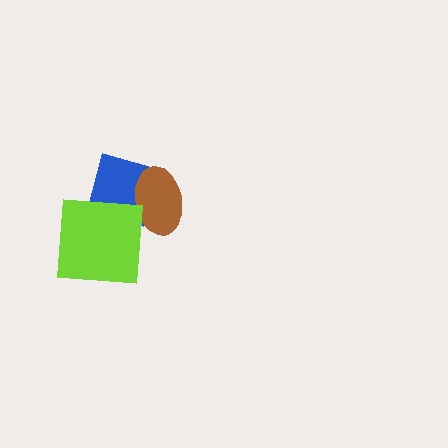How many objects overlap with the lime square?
1 object overlaps with the lime square.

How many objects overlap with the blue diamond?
2 objects overlap with the blue diamond.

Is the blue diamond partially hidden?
Yes, it is partially covered by another shape.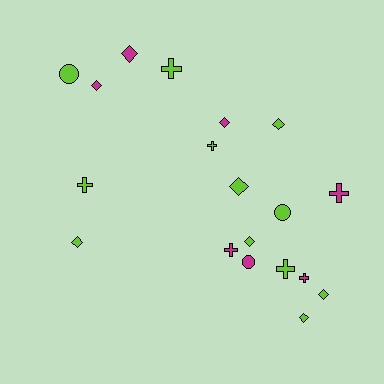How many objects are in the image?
There are 19 objects.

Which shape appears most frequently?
Diamond, with 9 objects.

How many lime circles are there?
There are 2 lime circles.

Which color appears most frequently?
Lime, with 12 objects.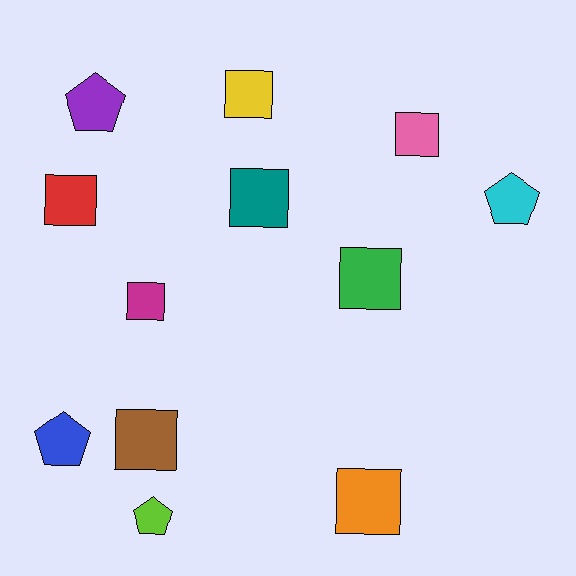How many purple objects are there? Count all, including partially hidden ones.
There is 1 purple object.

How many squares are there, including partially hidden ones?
There are 8 squares.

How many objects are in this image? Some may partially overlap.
There are 12 objects.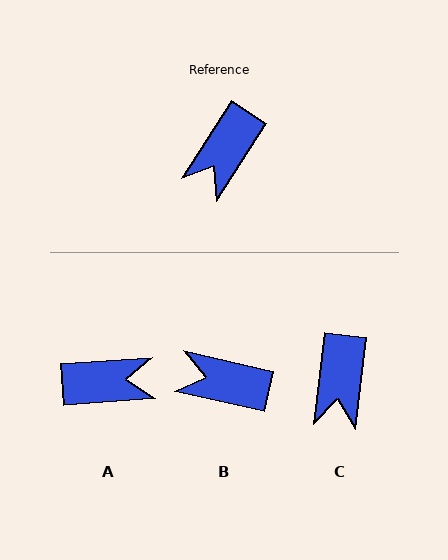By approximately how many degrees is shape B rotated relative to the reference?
Approximately 70 degrees clockwise.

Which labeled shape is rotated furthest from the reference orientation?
A, about 127 degrees away.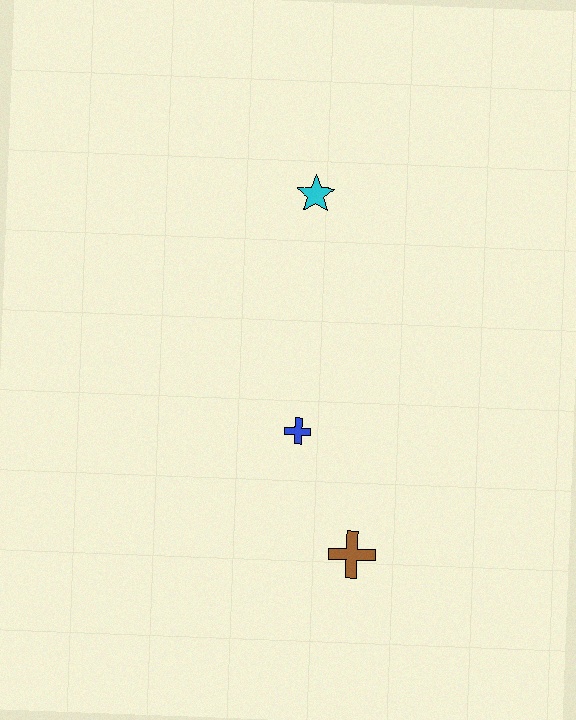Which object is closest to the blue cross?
The brown cross is closest to the blue cross.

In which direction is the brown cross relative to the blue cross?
The brown cross is below the blue cross.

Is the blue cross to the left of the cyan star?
Yes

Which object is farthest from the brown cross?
The cyan star is farthest from the brown cross.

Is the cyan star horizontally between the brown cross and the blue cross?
Yes